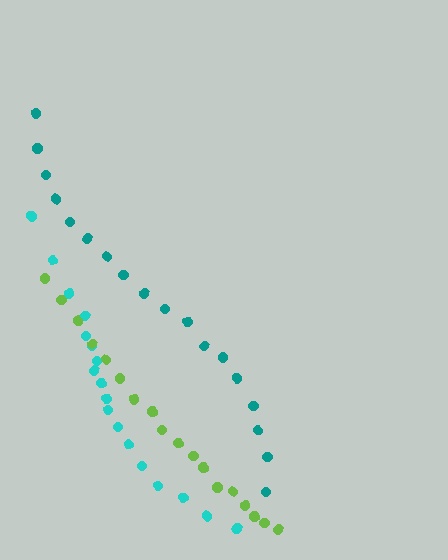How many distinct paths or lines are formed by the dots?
There are 3 distinct paths.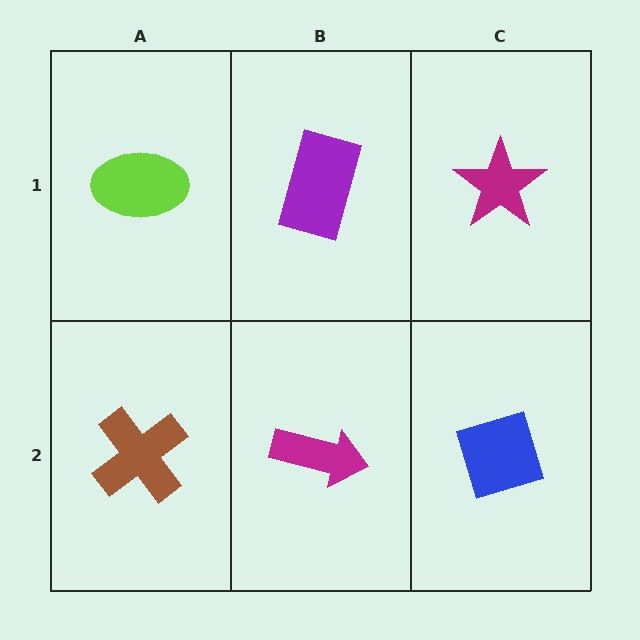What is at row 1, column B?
A purple rectangle.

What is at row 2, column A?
A brown cross.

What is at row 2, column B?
A magenta arrow.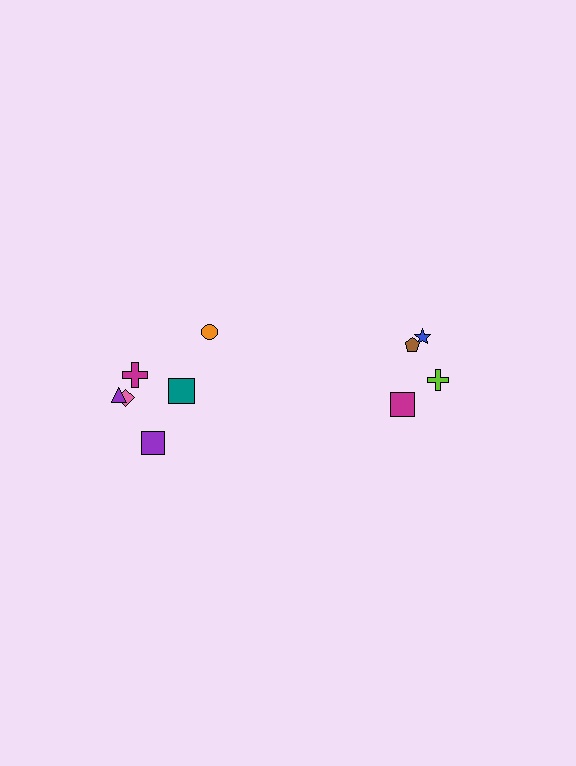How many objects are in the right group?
There are 4 objects.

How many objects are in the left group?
There are 6 objects.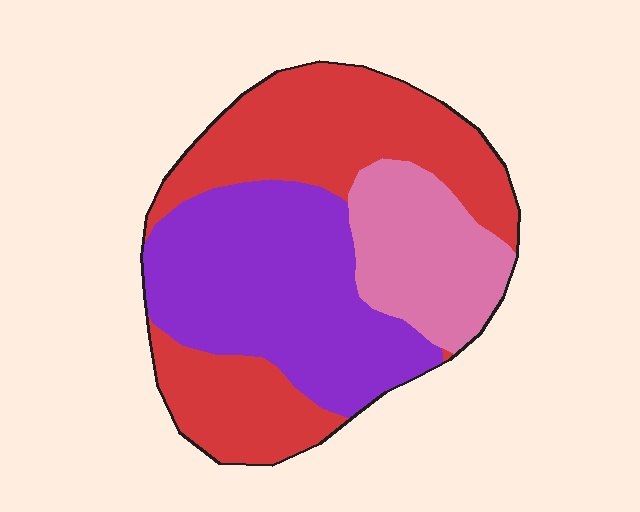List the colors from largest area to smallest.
From largest to smallest: red, purple, pink.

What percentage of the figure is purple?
Purple takes up about three eighths (3/8) of the figure.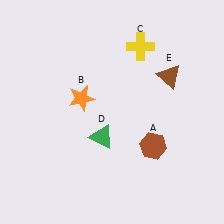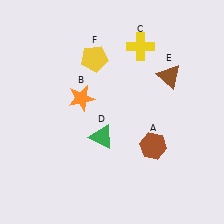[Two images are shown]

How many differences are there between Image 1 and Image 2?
There is 1 difference between the two images.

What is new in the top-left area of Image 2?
A yellow pentagon (F) was added in the top-left area of Image 2.